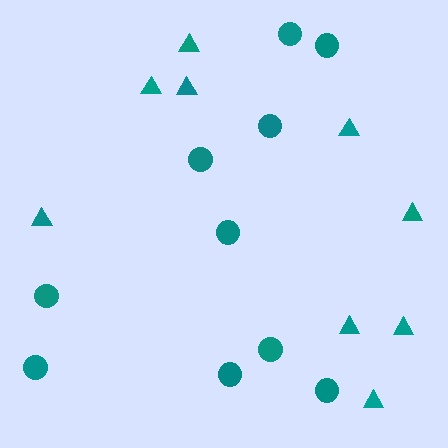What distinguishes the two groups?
There are 2 groups: one group of triangles (9) and one group of circles (10).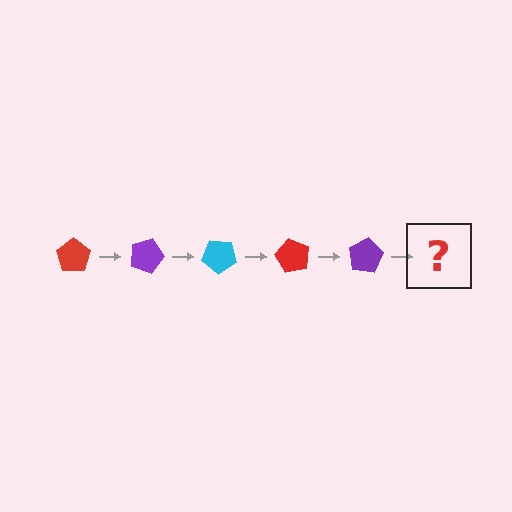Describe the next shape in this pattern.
It should be a cyan pentagon, rotated 100 degrees from the start.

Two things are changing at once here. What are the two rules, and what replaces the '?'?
The two rules are that it rotates 20 degrees each step and the color cycles through red, purple, and cyan. The '?' should be a cyan pentagon, rotated 100 degrees from the start.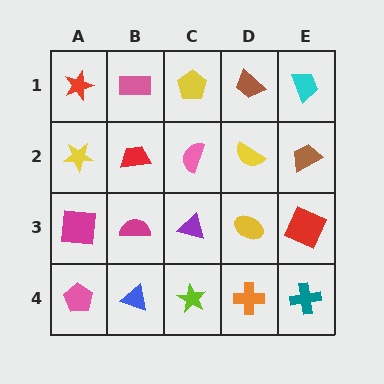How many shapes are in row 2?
5 shapes.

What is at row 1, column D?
A brown trapezoid.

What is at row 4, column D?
An orange cross.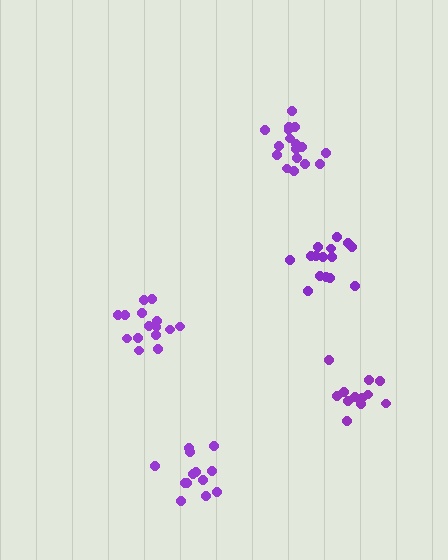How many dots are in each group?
Group 1: 17 dots, Group 2: 13 dots, Group 3: 15 dots, Group 4: 15 dots, Group 5: 12 dots (72 total).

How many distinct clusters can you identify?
There are 5 distinct clusters.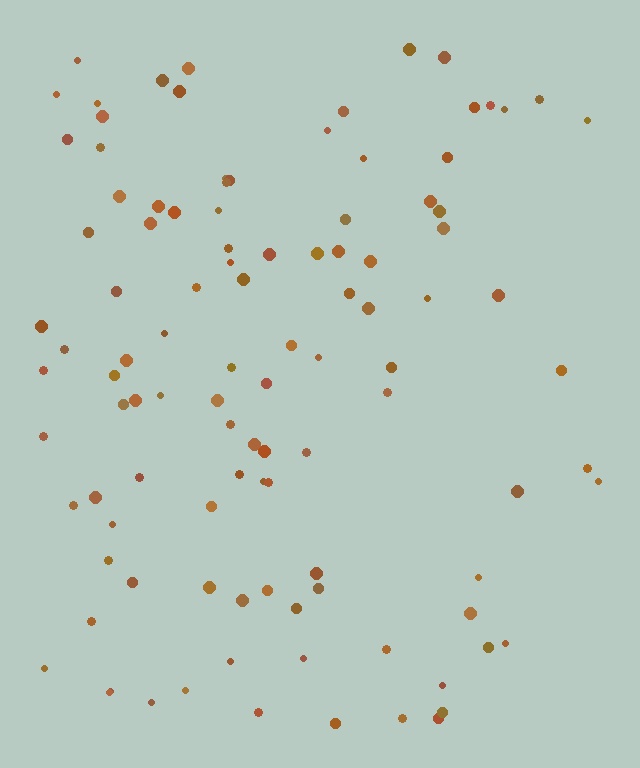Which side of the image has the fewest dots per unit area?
The right.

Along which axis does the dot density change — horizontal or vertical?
Horizontal.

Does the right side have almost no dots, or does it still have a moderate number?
Still a moderate number, just noticeably fewer than the left.